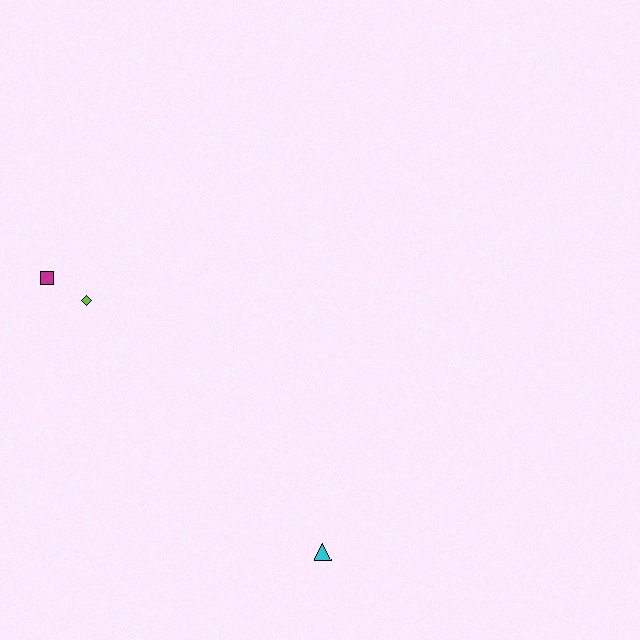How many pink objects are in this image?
There are no pink objects.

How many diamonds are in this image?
There is 1 diamond.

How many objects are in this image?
There are 3 objects.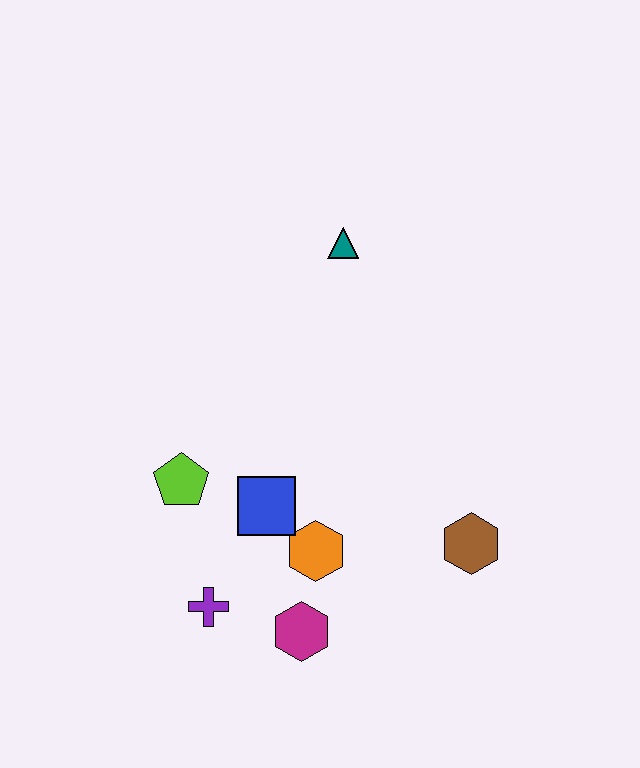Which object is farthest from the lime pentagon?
The brown hexagon is farthest from the lime pentagon.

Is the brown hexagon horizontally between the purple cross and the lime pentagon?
No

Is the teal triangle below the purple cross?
No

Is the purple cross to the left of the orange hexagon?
Yes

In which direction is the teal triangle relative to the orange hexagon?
The teal triangle is above the orange hexagon.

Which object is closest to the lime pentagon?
The blue square is closest to the lime pentagon.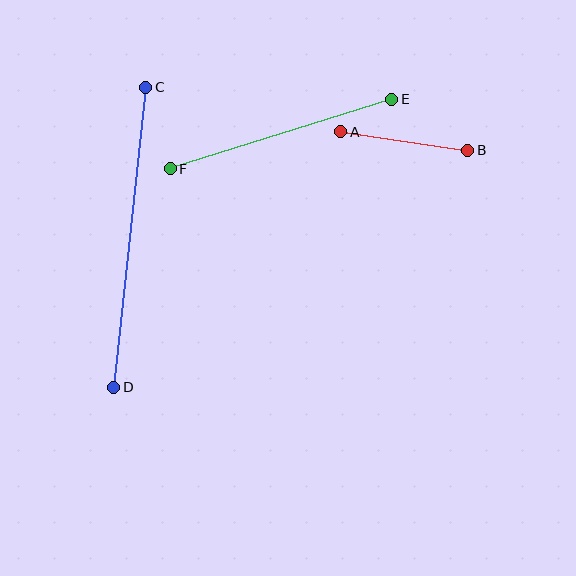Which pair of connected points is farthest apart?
Points C and D are farthest apart.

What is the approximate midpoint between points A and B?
The midpoint is at approximately (404, 141) pixels.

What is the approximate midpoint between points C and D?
The midpoint is at approximately (130, 237) pixels.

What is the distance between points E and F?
The distance is approximately 232 pixels.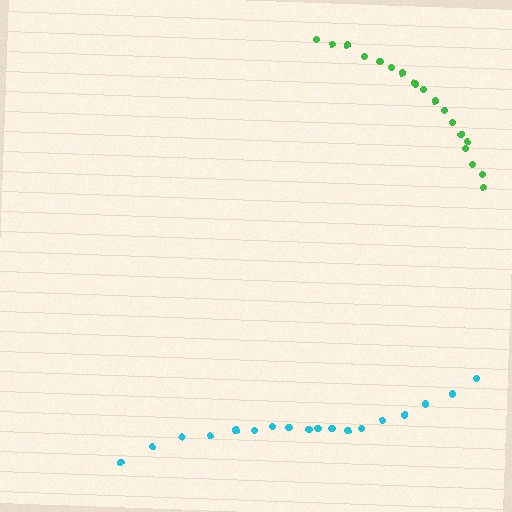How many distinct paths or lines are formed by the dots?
There are 2 distinct paths.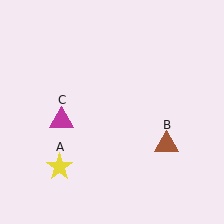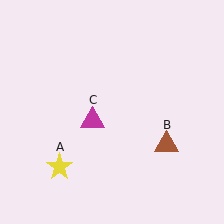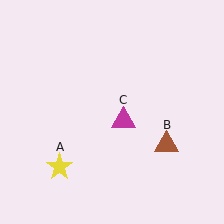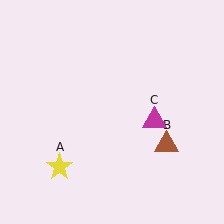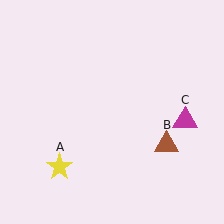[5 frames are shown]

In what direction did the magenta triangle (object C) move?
The magenta triangle (object C) moved right.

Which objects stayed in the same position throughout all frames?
Yellow star (object A) and brown triangle (object B) remained stationary.